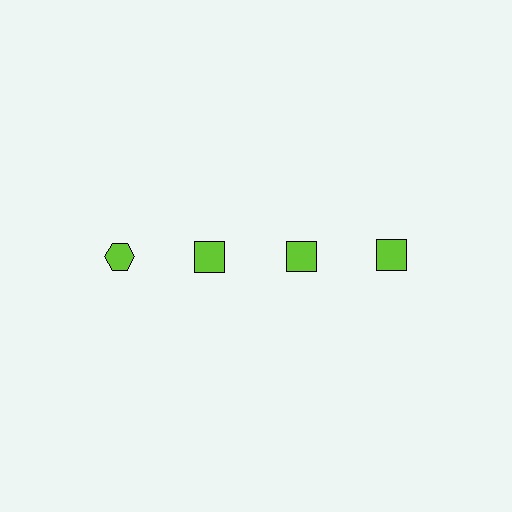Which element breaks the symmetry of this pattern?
The lime hexagon in the top row, leftmost column breaks the symmetry. All other shapes are lime squares.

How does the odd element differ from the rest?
It has a different shape: hexagon instead of square.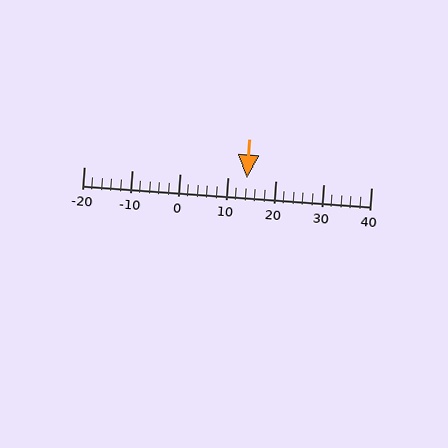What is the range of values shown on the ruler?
The ruler shows values from -20 to 40.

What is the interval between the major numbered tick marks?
The major tick marks are spaced 10 units apart.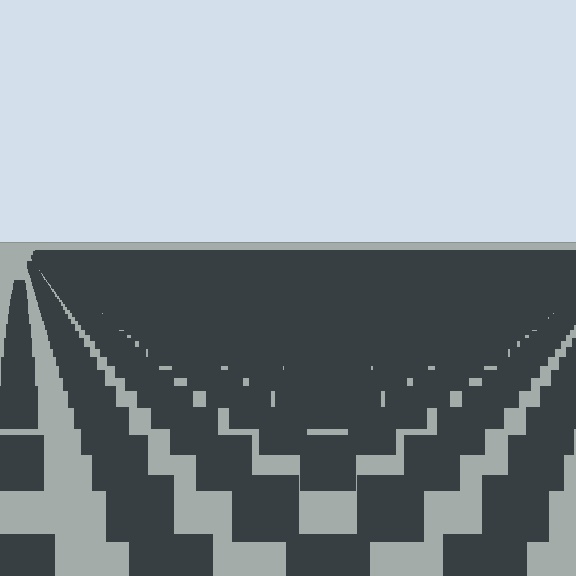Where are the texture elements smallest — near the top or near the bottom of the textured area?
Near the top.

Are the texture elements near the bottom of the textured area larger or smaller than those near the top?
Larger. Near the bottom, elements are closer to the viewer and appear at a bigger on-screen size.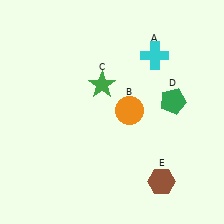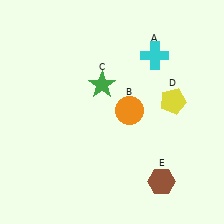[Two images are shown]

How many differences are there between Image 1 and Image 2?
There is 1 difference between the two images.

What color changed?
The pentagon (D) changed from green in Image 1 to yellow in Image 2.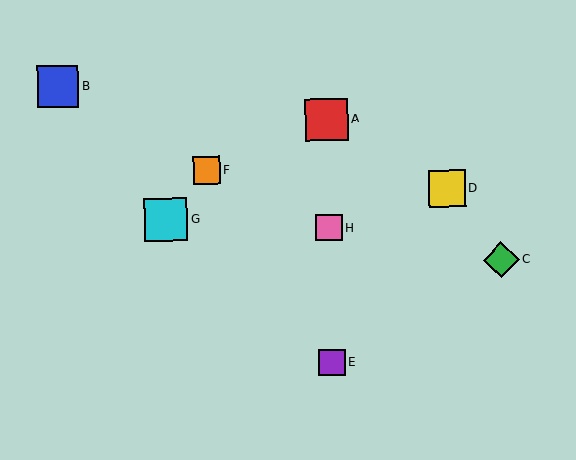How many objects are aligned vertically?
3 objects (A, E, H) are aligned vertically.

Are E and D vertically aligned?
No, E is at x≈332 and D is at x≈447.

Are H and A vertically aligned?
Yes, both are at x≈329.